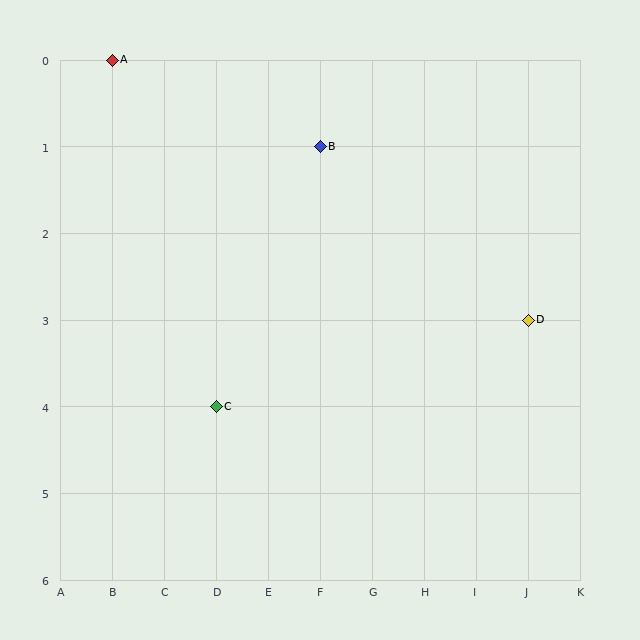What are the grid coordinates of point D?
Point D is at grid coordinates (J, 3).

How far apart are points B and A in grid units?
Points B and A are 4 columns and 1 row apart (about 4.1 grid units diagonally).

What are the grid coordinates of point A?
Point A is at grid coordinates (B, 0).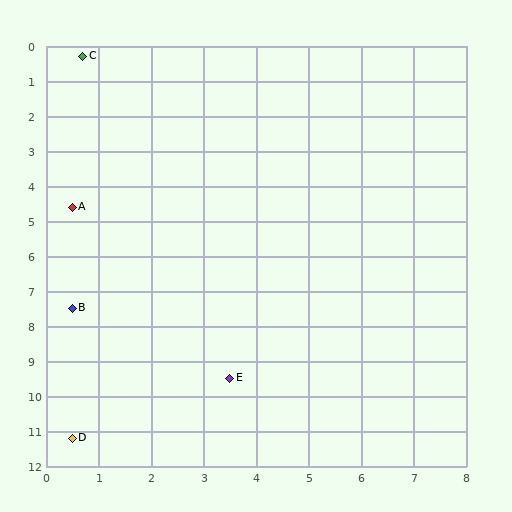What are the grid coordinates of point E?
Point E is at approximately (3.5, 9.5).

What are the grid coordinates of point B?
Point B is at approximately (0.5, 7.5).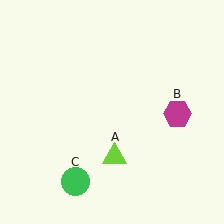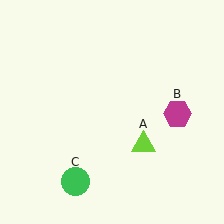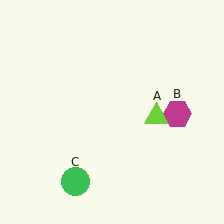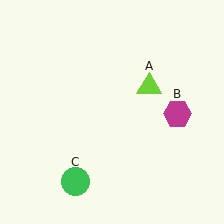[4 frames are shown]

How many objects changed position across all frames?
1 object changed position: lime triangle (object A).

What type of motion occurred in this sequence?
The lime triangle (object A) rotated counterclockwise around the center of the scene.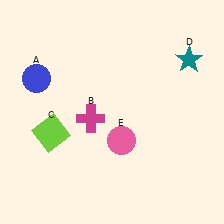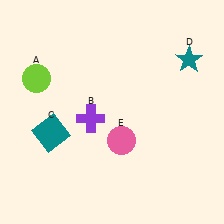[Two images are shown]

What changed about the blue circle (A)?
In Image 1, A is blue. In Image 2, it changed to lime.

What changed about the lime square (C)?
In Image 1, C is lime. In Image 2, it changed to teal.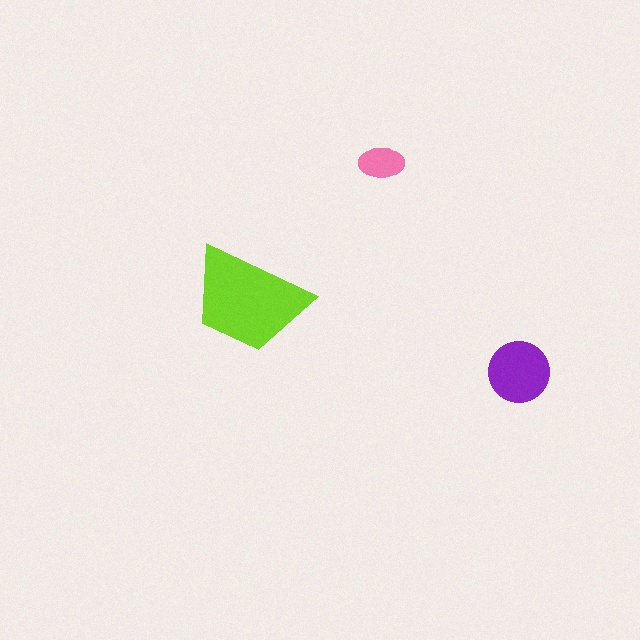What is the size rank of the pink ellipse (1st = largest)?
3rd.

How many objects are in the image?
There are 3 objects in the image.